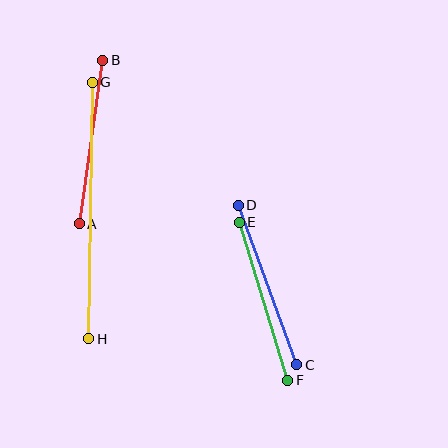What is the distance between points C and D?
The distance is approximately 170 pixels.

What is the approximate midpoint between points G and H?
The midpoint is at approximately (90, 210) pixels.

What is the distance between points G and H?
The distance is approximately 257 pixels.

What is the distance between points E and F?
The distance is approximately 166 pixels.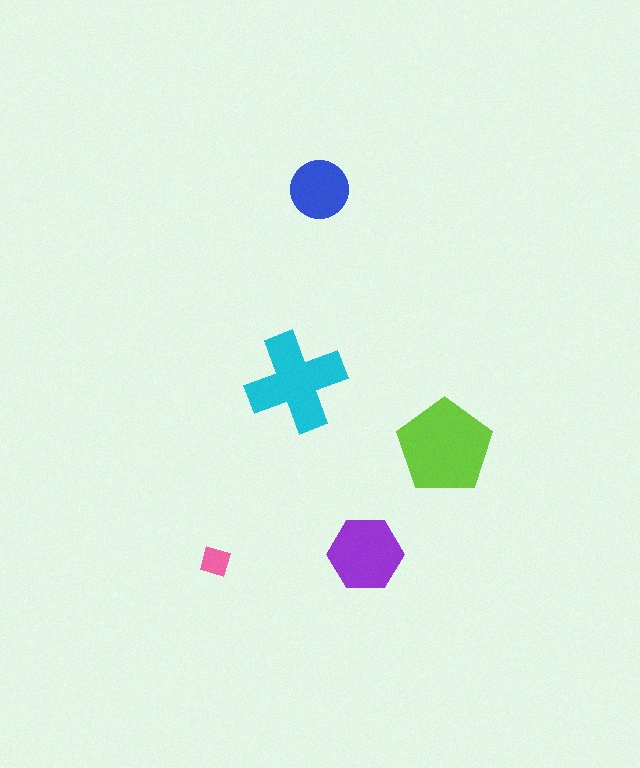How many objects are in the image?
There are 5 objects in the image.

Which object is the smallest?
The pink diamond.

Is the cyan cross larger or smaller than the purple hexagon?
Larger.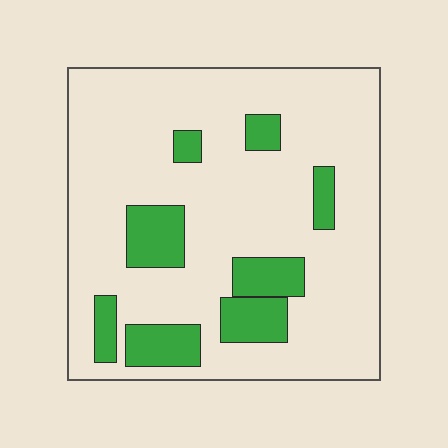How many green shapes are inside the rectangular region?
8.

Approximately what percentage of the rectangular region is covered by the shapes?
Approximately 20%.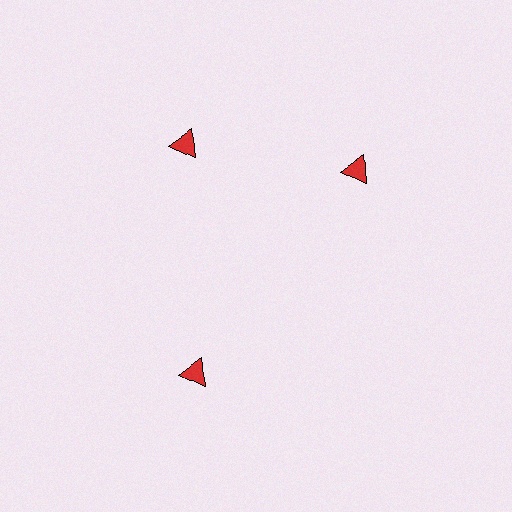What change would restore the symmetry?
The symmetry would be restored by rotating it back into even spacing with its neighbors so that all 3 triangles sit at equal angles and equal distance from the center.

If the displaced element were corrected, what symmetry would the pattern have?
It would have 3-fold rotational symmetry — the pattern would map onto itself every 120 degrees.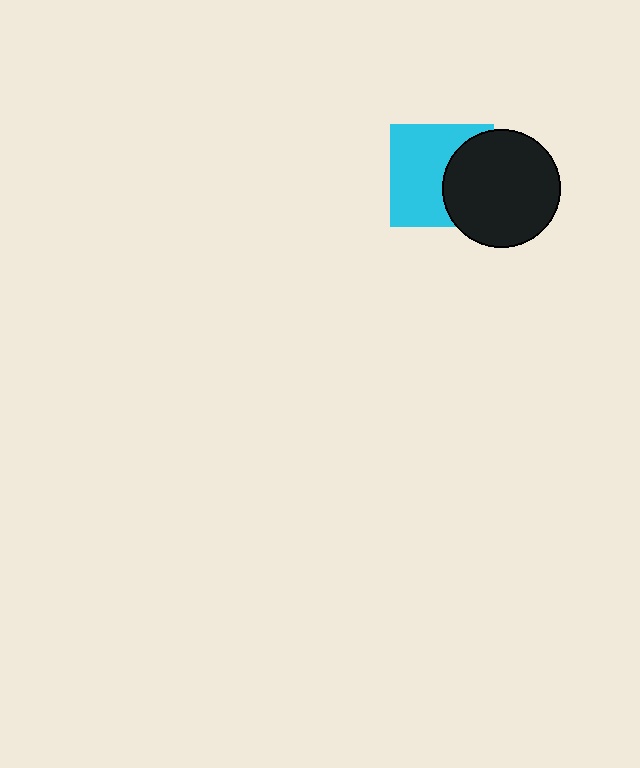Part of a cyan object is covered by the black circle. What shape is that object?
It is a square.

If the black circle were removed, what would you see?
You would see the complete cyan square.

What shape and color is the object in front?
The object in front is a black circle.